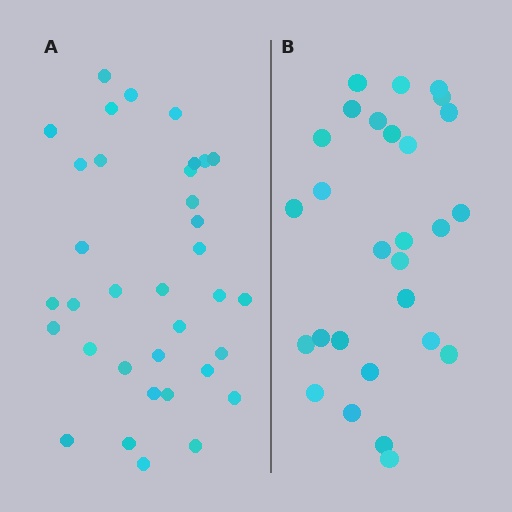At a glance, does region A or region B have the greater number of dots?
Region A (the left region) has more dots.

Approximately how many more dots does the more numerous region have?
Region A has roughly 8 or so more dots than region B.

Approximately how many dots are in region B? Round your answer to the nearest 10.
About 30 dots. (The exact count is 28, which rounds to 30.)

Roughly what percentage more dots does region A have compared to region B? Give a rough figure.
About 25% more.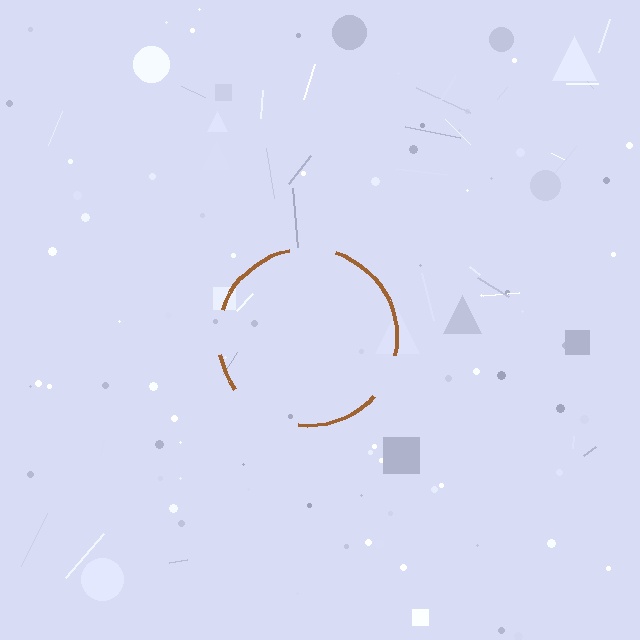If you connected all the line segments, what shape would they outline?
They would outline a circle.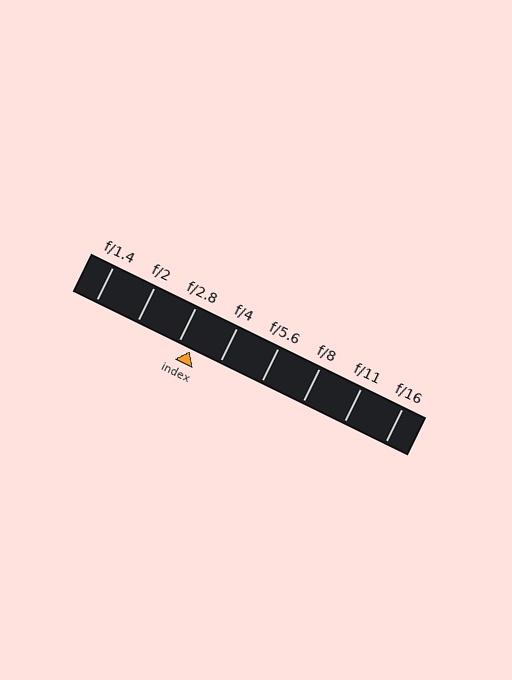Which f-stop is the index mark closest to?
The index mark is closest to f/2.8.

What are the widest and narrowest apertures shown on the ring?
The widest aperture shown is f/1.4 and the narrowest is f/16.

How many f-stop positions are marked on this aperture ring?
There are 8 f-stop positions marked.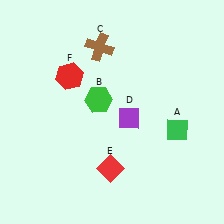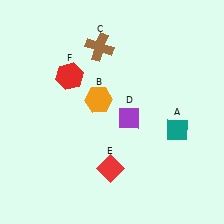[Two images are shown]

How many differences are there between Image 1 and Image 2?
There are 2 differences between the two images.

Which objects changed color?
A changed from green to teal. B changed from green to orange.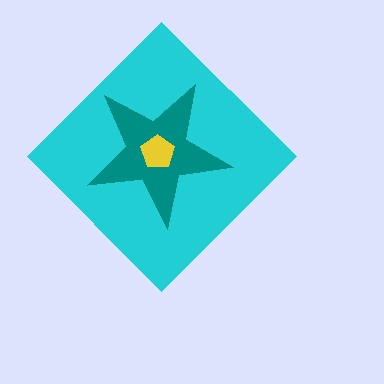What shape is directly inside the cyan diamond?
The teal star.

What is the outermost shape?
The cyan diamond.